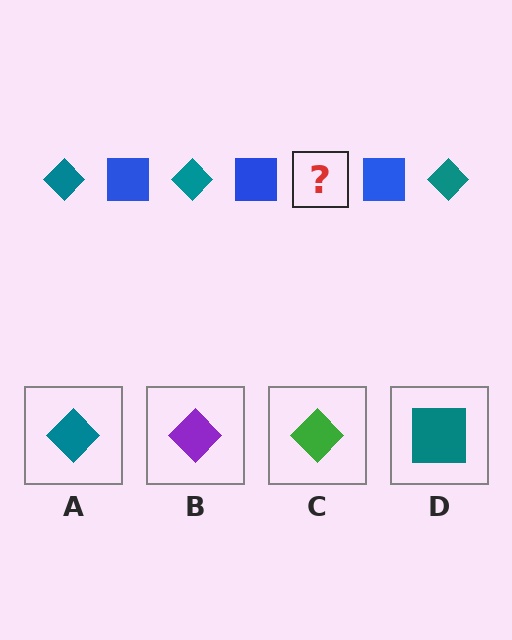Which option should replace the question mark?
Option A.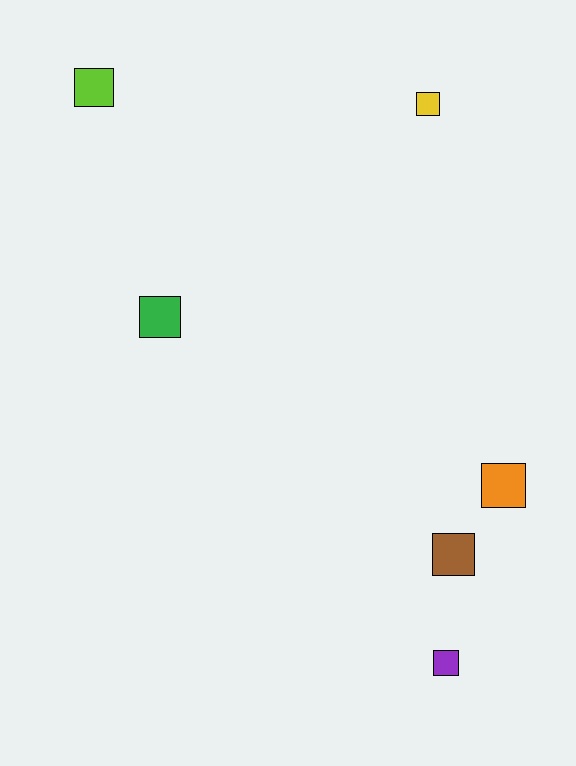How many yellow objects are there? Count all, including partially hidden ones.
There is 1 yellow object.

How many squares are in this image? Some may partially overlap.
There are 6 squares.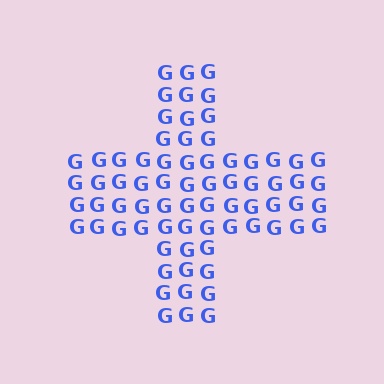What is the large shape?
The large shape is a cross.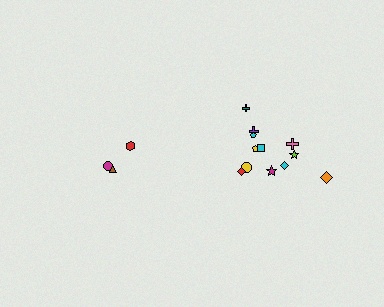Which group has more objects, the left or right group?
The right group.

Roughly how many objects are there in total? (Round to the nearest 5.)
Roughly 15 objects in total.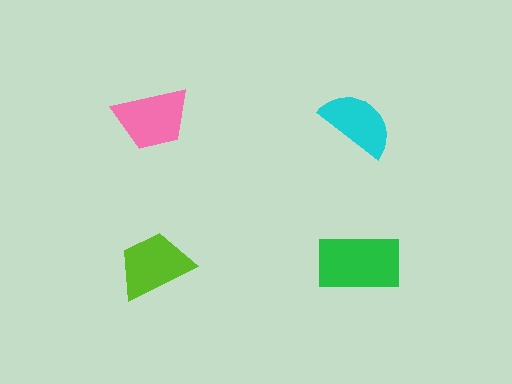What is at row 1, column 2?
A cyan semicircle.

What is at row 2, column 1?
A lime trapezoid.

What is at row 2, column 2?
A green rectangle.